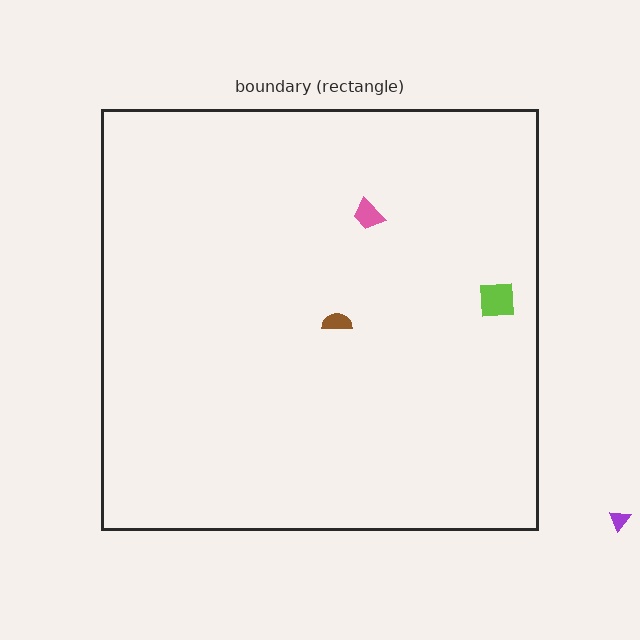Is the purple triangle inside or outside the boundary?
Outside.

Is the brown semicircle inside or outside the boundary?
Inside.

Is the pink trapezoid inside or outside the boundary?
Inside.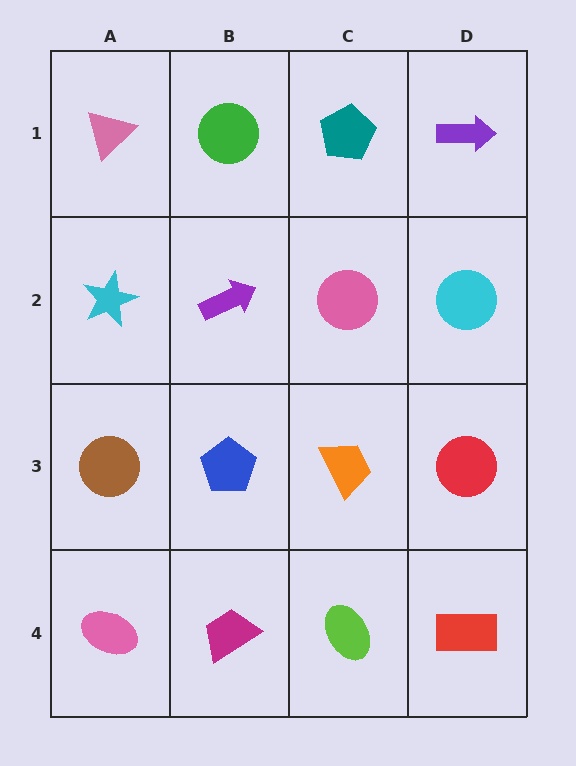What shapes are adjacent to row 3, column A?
A cyan star (row 2, column A), a pink ellipse (row 4, column A), a blue pentagon (row 3, column B).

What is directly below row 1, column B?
A purple arrow.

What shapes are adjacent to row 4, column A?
A brown circle (row 3, column A), a magenta trapezoid (row 4, column B).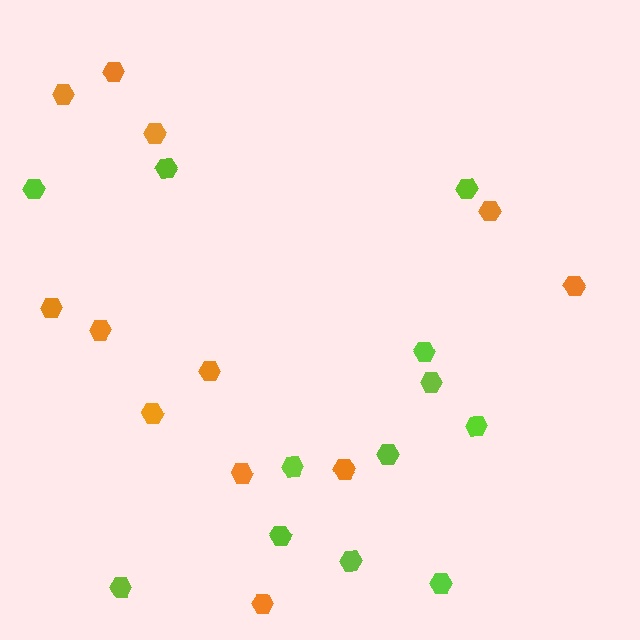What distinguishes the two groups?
There are 2 groups: one group of orange hexagons (12) and one group of lime hexagons (12).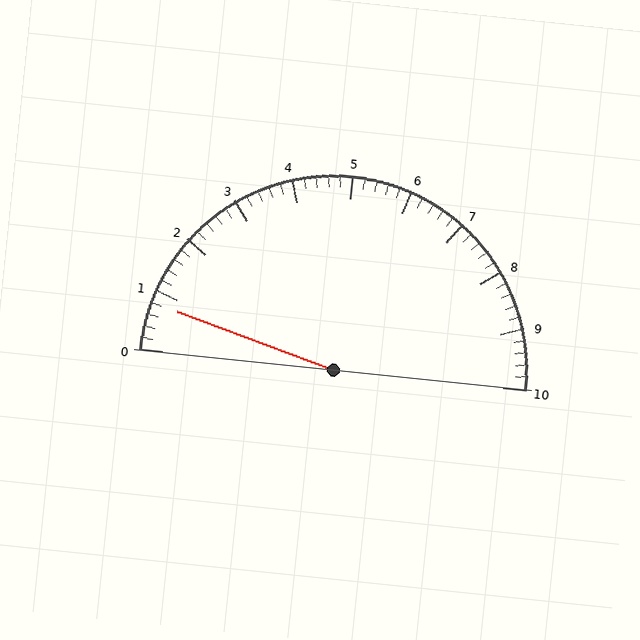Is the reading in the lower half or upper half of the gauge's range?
The reading is in the lower half of the range (0 to 10).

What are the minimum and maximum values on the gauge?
The gauge ranges from 0 to 10.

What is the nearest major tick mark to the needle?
The nearest major tick mark is 1.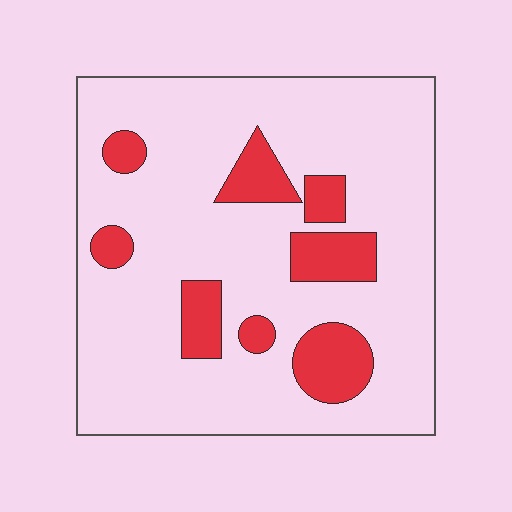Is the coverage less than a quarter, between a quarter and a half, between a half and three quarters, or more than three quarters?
Less than a quarter.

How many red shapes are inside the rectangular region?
8.